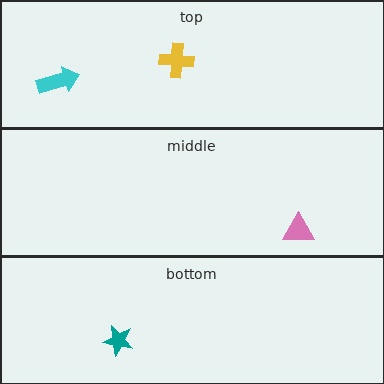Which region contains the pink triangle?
The middle region.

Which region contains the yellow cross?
The top region.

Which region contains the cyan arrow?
The top region.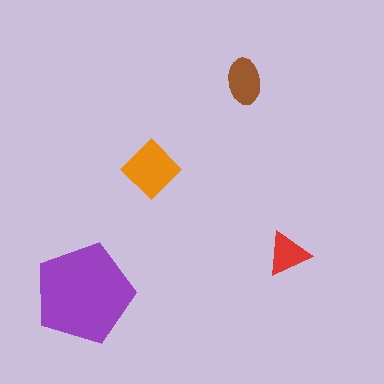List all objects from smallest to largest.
The red triangle, the brown ellipse, the orange diamond, the purple pentagon.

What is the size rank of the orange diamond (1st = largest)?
2nd.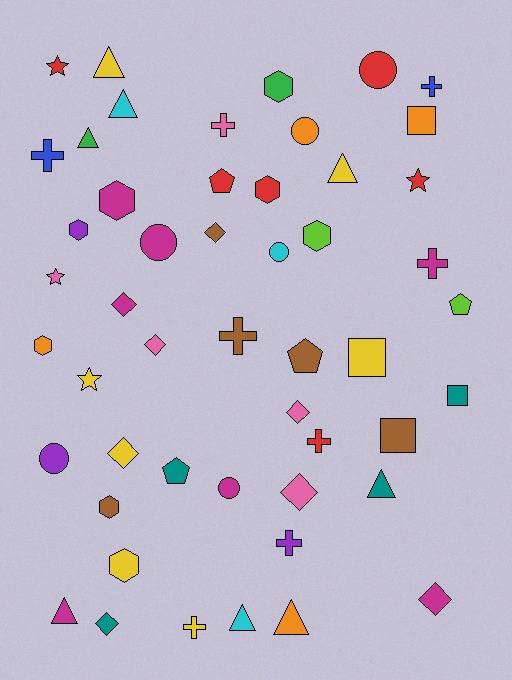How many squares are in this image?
There are 4 squares.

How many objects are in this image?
There are 50 objects.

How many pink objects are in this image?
There are 5 pink objects.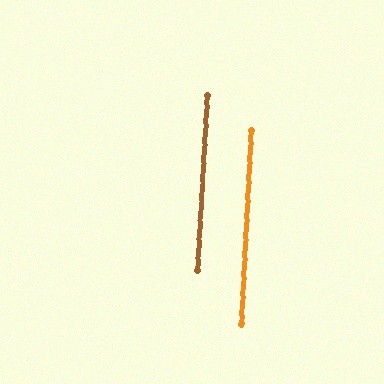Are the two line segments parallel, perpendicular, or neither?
Parallel — their directions differ by only 0.0°.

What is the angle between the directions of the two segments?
Approximately 0 degrees.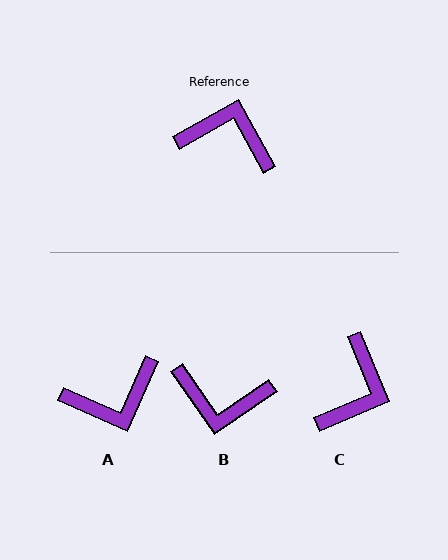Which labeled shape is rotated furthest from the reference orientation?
B, about 175 degrees away.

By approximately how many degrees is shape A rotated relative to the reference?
Approximately 143 degrees clockwise.